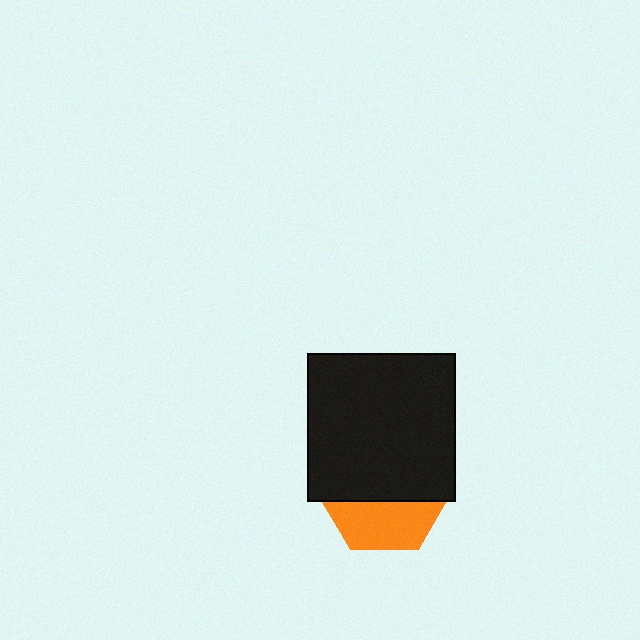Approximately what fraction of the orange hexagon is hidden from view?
Roughly 62% of the orange hexagon is hidden behind the black square.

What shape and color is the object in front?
The object in front is a black square.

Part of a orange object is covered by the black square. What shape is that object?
It is a hexagon.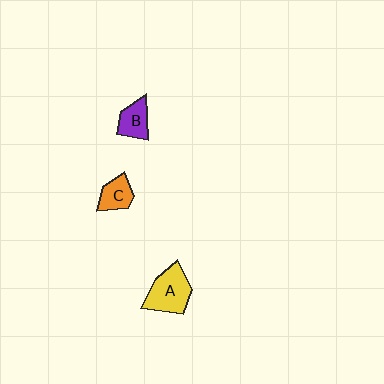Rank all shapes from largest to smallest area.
From largest to smallest: A (yellow), B (purple), C (orange).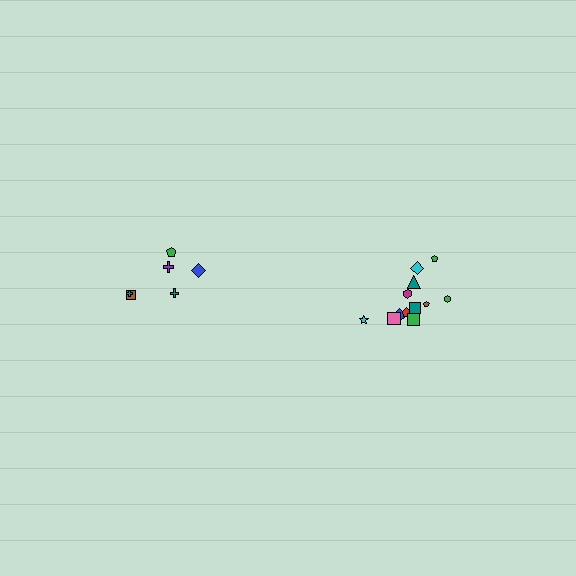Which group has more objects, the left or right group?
The right group.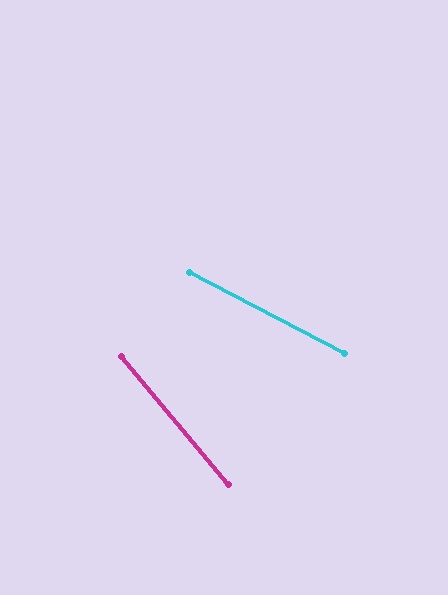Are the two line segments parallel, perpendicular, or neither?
Neither parallel nor perpendicular — they differ by about 22°.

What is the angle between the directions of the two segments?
Approximately 22 degrees.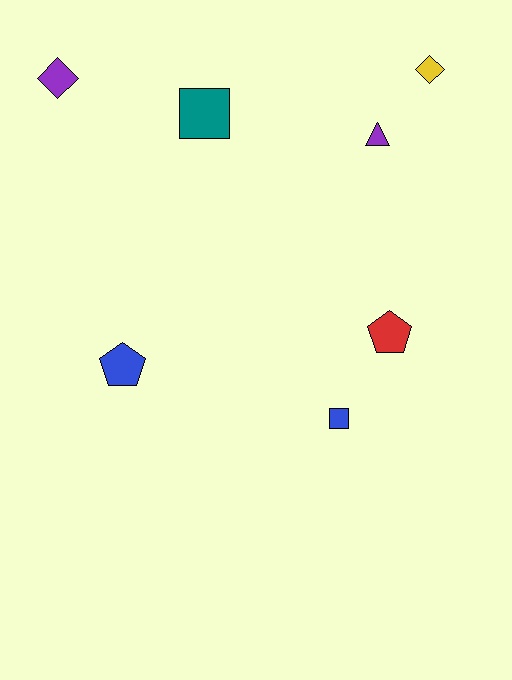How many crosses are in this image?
There are no crosses.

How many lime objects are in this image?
There are no lime objects.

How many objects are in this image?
There are 7 objects.